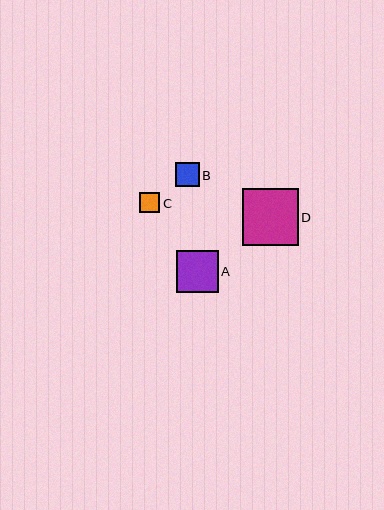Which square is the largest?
Square D is the largest with a size of approximately 56 pixels.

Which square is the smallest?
Square C is the smallest with a size of approximately 21 pixels.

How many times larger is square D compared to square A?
Square D is approximately 1.3 times the size of square A.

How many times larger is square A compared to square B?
Square A is approximately 1.8 times the size of square B.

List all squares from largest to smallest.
From largest to smallest: D, A, B, C.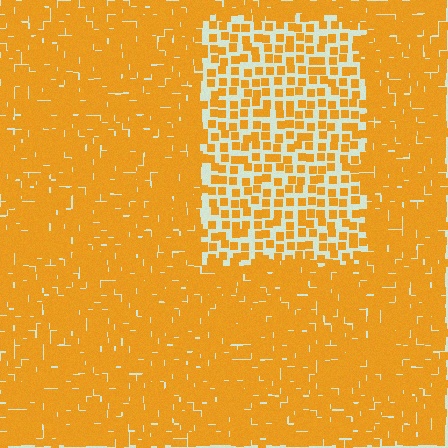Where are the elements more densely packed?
The elements are more densely packed outside the rectangle boundary.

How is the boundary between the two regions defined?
The boundary is defined by a change in element density (approximately 2.3x ratio). All elements are the same color, size, and shape.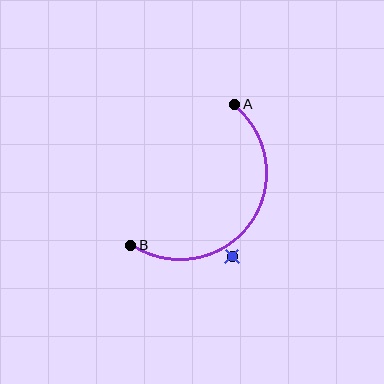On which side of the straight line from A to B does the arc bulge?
The arc bulges below and to the right of the straight line connecting A and B.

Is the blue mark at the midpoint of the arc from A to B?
No — the blue mark does not lie on the arc at all. It sits slightly outside the curve.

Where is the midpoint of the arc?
The arc midpoint is the point on the curve farthest from the straight line joining A and B. It sits below and to the right of that line.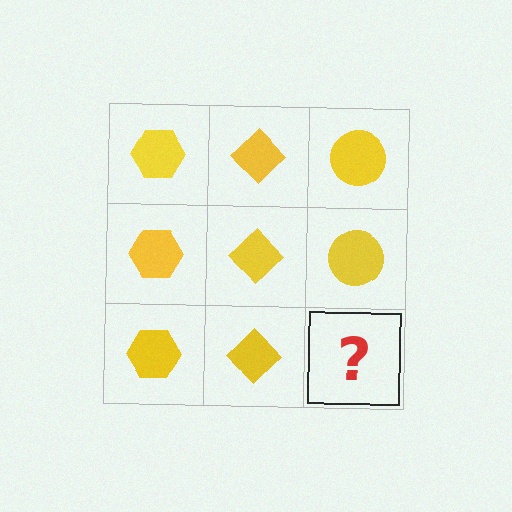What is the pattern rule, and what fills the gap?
The rule is that each column has a consistent shape. The gap should be filled with a yellow circle.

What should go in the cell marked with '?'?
The missing cell should contain a yellow circle.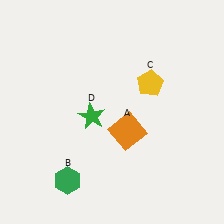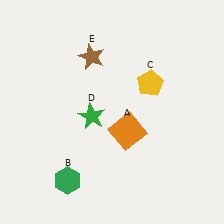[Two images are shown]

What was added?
A brown star (E) was added in Image 2.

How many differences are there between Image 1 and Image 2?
There is 1 difference between the two images.